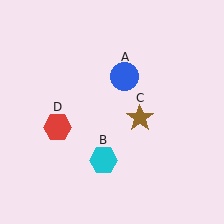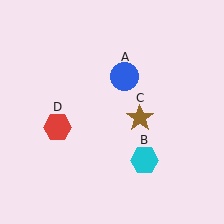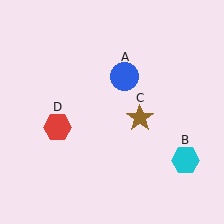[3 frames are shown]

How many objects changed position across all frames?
1 object changed position: cyan hexagon (object B).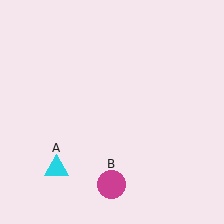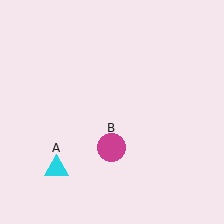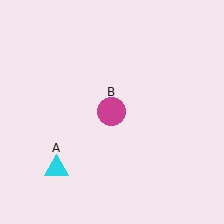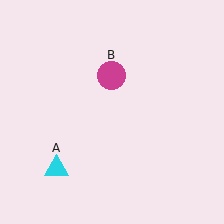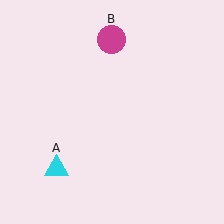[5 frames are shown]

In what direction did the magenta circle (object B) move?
The magenta circle (object B) moved up.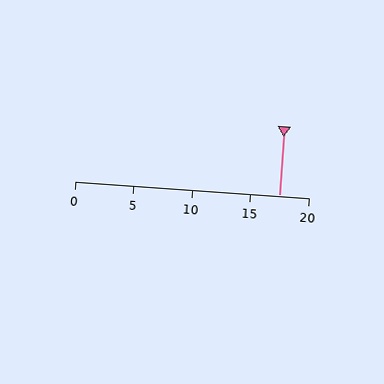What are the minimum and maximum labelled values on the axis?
The axis runs from 0 to 20.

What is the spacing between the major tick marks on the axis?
The major ticks are spaced 5 apart.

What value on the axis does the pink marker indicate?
The marker indicates approximately 17.5.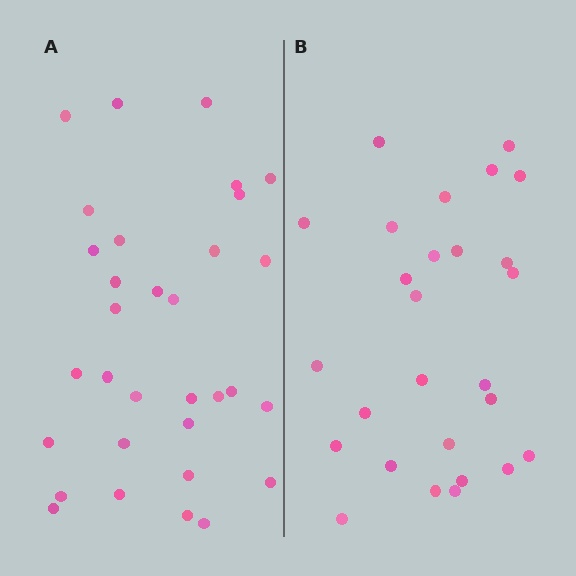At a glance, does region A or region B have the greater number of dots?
Region A (the left region) has more dots.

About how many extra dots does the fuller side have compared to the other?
Region A has about 5 more dots than region B.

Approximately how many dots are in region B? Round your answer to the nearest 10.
About 30 dots. (The exact count is 27, which rounds to 30.)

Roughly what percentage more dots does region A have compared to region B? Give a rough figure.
About 20% more.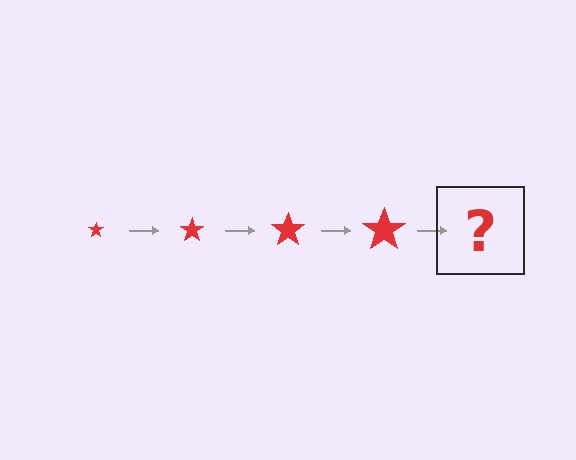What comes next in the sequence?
The next element should be a red star, larger than the previous one.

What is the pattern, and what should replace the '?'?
The pattern is that the star gets progressively larger each step. The '?' should be a red star, larger than the previous one.